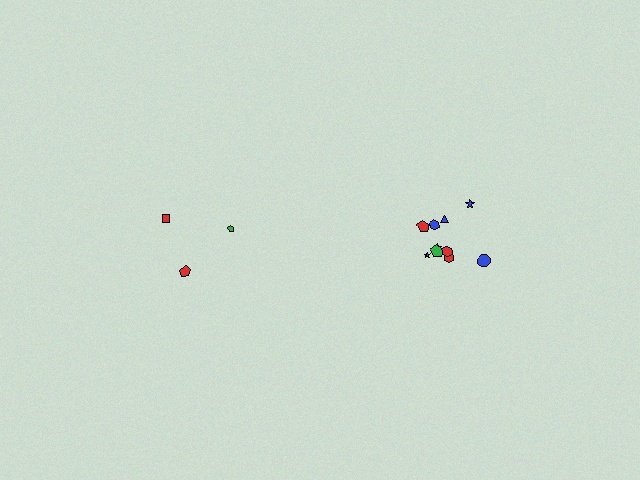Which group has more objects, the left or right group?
The right group.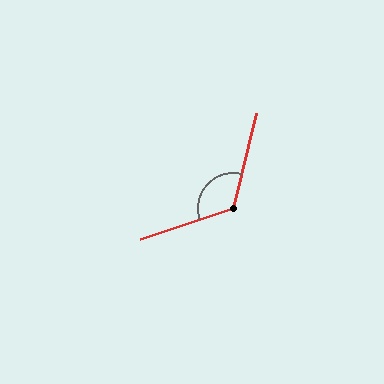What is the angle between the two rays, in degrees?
Approximately 121 degrees.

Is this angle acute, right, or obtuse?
It is obtuse.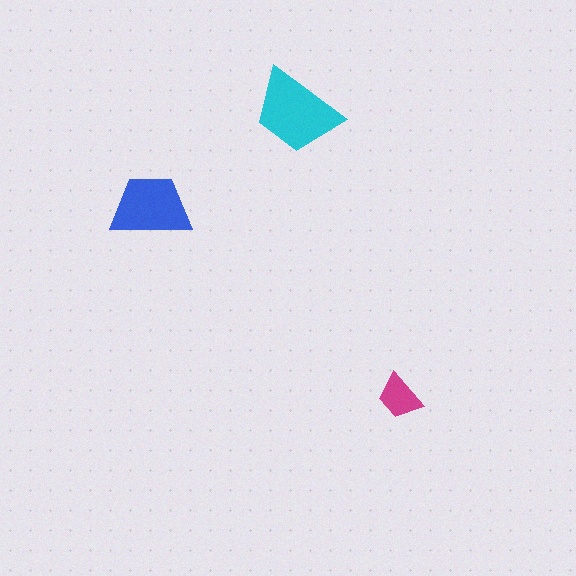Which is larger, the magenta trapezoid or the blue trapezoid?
The blue one.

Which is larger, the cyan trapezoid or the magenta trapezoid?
The cyan one.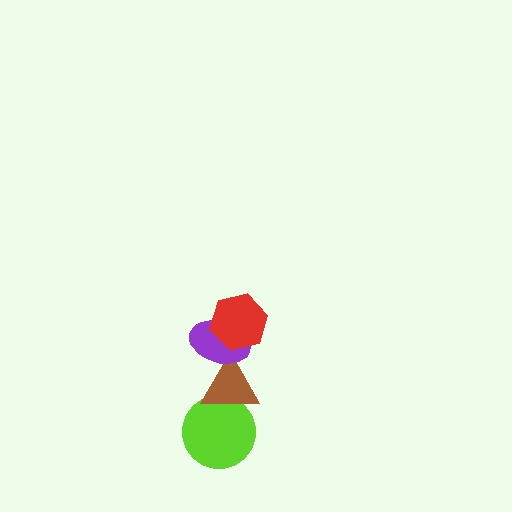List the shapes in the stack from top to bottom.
From top to bottom: the red hexagon, the purple ellipse, the brown triangle, the lime circle.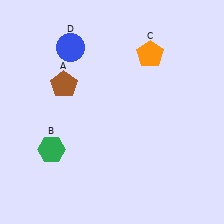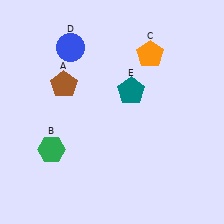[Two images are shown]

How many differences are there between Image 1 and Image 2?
There is 1 difference between the two images.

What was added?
A teal pentagon (E) was added in Image 2.